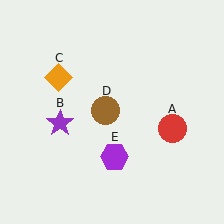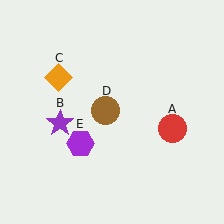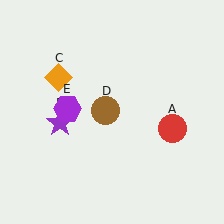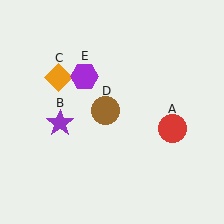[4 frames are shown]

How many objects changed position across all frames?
1 object changed position: purple hexagon (object E).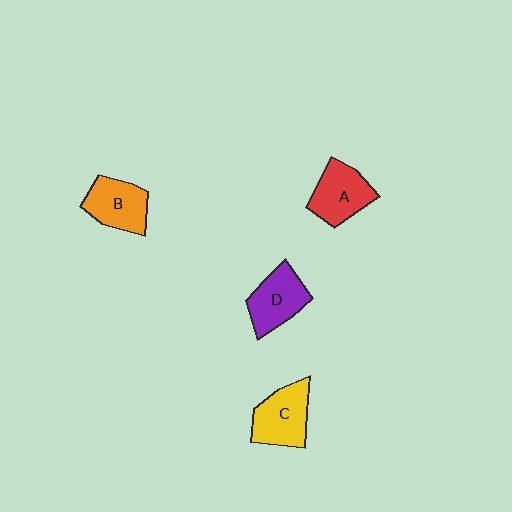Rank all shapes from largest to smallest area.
From largest to smallest: C (yellow), D (purple), A (red), B (orange).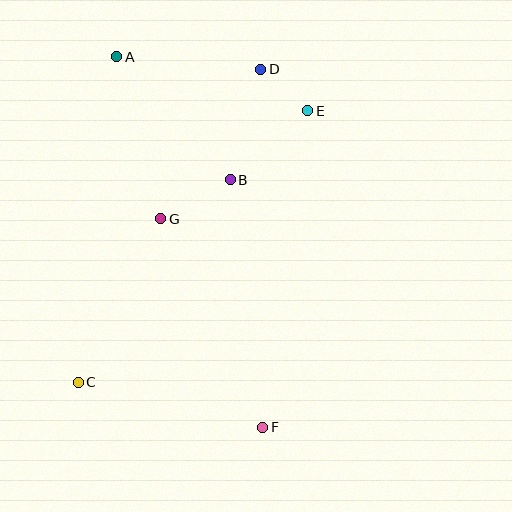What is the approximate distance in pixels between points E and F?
The distance between E and F is approximately 320 pixels.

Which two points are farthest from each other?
Points A and F are farthest from each other.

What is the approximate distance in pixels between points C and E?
The distance between C and E is approximately 356 pixels.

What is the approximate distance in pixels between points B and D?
The distance between B and D is approximately 115 pixels.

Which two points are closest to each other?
Points D and E are closest to each other.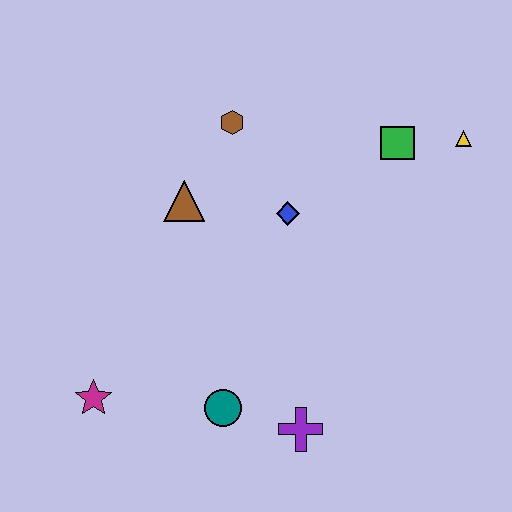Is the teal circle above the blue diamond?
No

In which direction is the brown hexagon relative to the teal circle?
The brown hexagon is above the teal circle.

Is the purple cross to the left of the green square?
Yes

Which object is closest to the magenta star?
The teal circle is closest to the magenta star.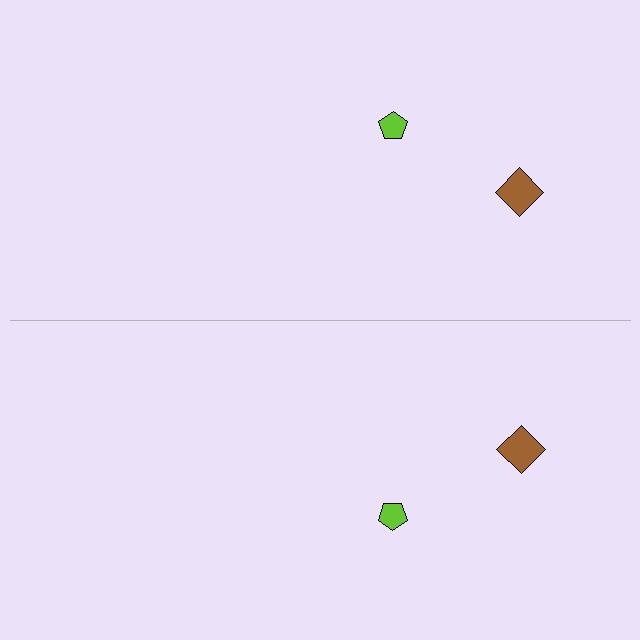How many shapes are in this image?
There are 4 shapes in this image.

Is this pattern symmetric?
Yes, this pattern has bilateral (reflection) symmetry.